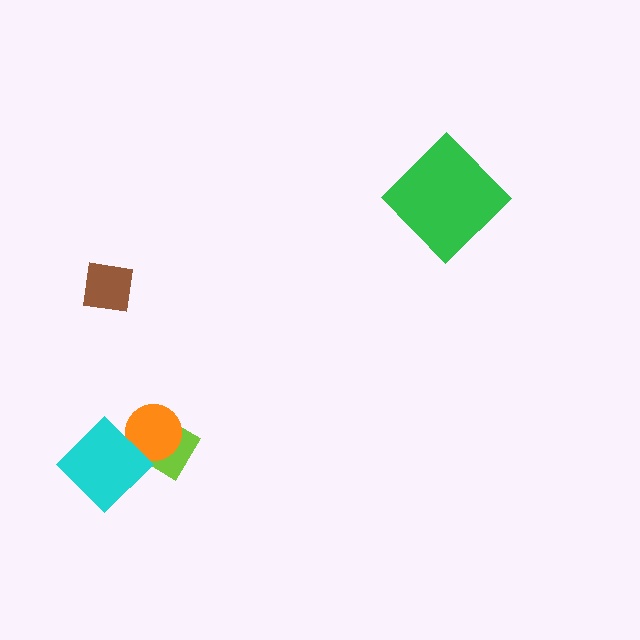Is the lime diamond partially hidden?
Yes, it is partially covered by another shape.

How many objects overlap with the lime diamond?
2 objects overlap with the lime diamond.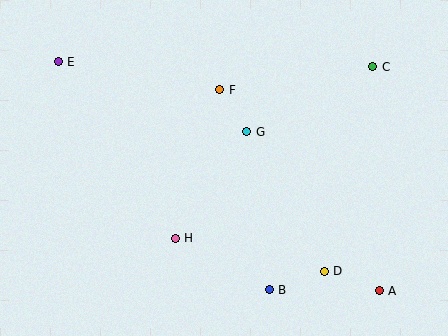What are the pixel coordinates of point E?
Point E is at (58, 62).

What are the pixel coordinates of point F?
Point F is at (220, 90).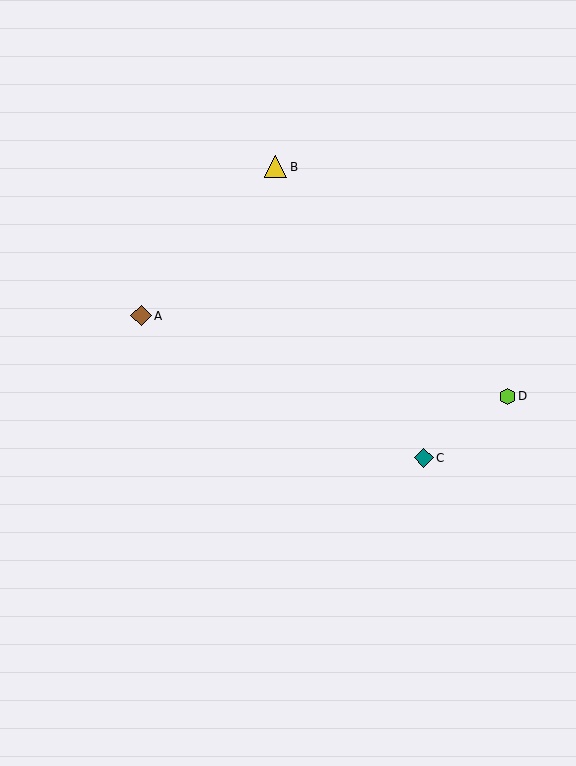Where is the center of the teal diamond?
The center of the teal diamond is at (424, 458).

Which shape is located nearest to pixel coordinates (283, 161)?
The yellow triangle (labeled B) at (276, 167) is nearest to that location.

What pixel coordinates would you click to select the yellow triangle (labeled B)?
Click at (276, 167) to select the yellow triangle B.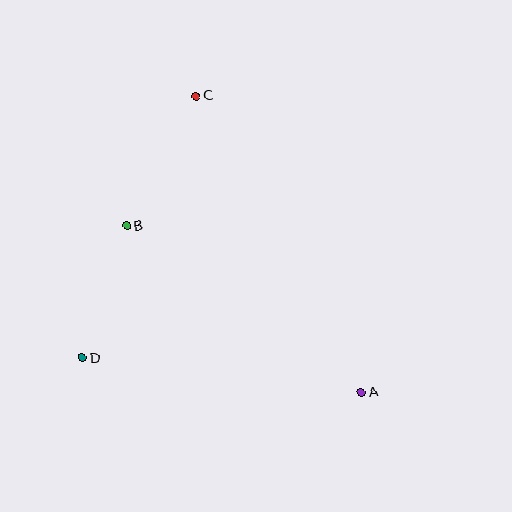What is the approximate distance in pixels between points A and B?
The distance between A and B is approximately 288 pixels.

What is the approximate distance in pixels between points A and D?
The distance between A and D is approximately 281 pixels.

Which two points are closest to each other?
Points B and D are closest to each other.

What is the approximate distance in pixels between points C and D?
The distance between C and D is approximately 286 pixels.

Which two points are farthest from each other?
Points A and C are farthest from each other.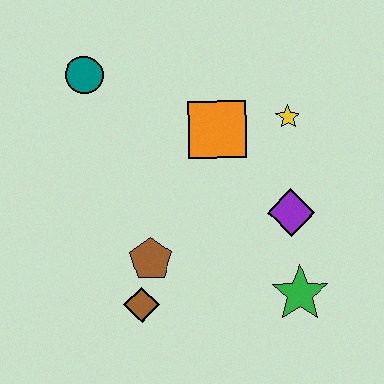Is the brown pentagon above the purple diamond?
No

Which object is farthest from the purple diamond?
The teal circle is farthest from the purple diamond.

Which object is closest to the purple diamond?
The green star is closest to the purple diamond.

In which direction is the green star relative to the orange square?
The green star is below the orange square.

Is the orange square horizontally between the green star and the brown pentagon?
Yes